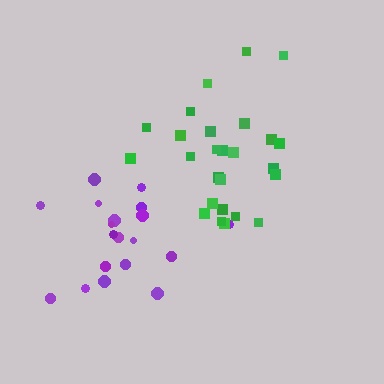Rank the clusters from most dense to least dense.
green, purple.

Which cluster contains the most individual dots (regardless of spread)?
Green (26).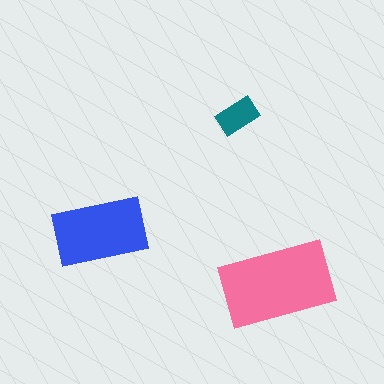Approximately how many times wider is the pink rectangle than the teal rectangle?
About 2.5 times wider.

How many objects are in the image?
There are 3 objects in the image.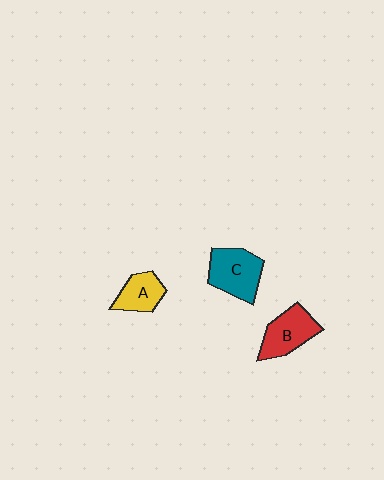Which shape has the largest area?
Shape C (teal).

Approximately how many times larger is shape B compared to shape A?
Approximately 1.3 times.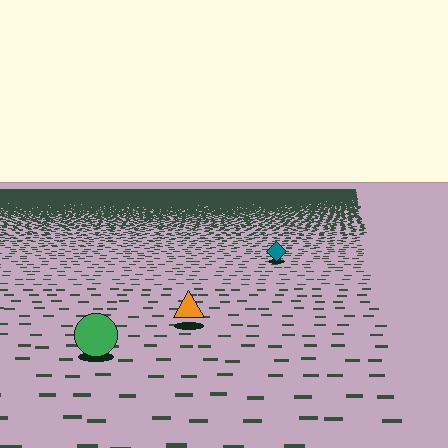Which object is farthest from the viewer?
The teal diamond is farthest from the viewer. It appears smaller and the ground texture around it is denser.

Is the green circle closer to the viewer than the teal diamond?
Yes. The green circle is closer — you can tell from the texture gradient: the ground texture is coarser near it.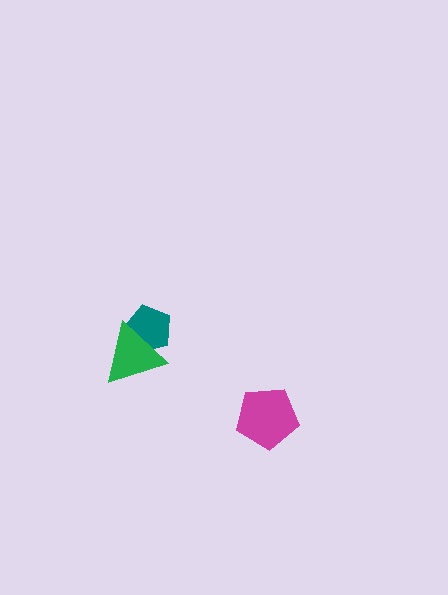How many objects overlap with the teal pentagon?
1 object overlaps with the teal pentagon.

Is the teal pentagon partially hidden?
Yes, it is partially covered by another shape.